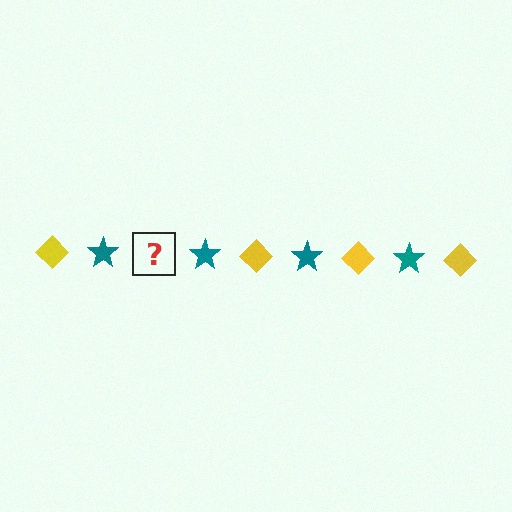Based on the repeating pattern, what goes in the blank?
The blank should be a yellow diamond.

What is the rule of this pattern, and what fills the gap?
The rule is that the pattern alternates between yellow diamond and teal star. The gap should be filled with a yellow diamond.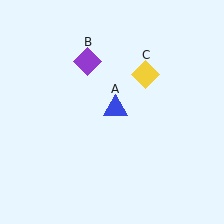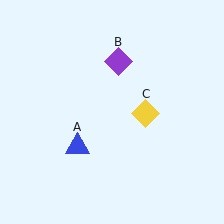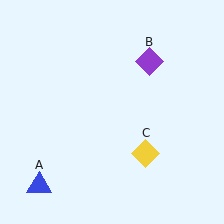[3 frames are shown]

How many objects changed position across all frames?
3 objects changed position: blue triangle (object A), purple diamond (object B), yellow diamond (object C).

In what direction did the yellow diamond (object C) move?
The yellow diamond (object C) moved down.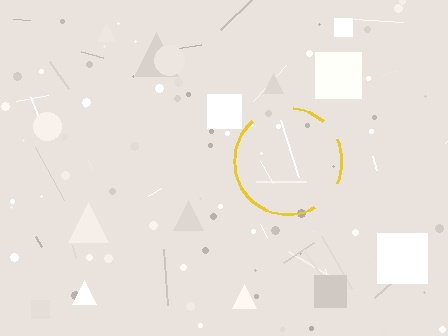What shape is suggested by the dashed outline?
The dashed outline suggests a circle.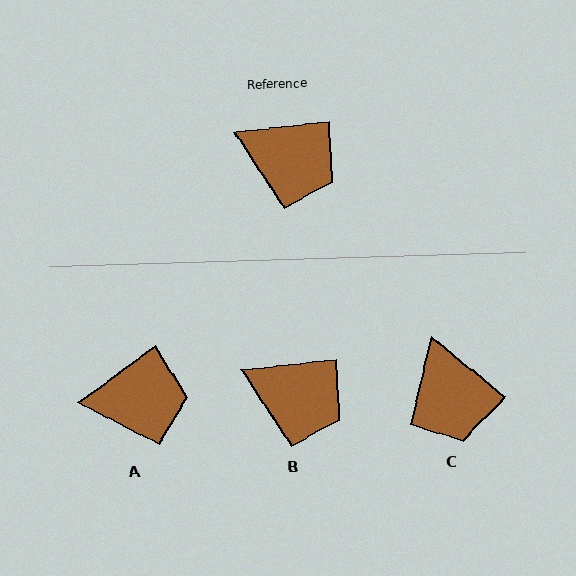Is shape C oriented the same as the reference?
No, it is off by about 46 degrees.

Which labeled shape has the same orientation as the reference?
B.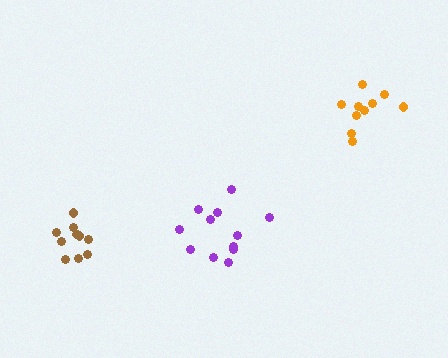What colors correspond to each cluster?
The clusters are colored: purple, orange, brown.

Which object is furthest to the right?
The orange cluster is rightmost.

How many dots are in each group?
Group 1: 12 dots, Group 2: 10 dots, Group 3: 10 dots (32 total).